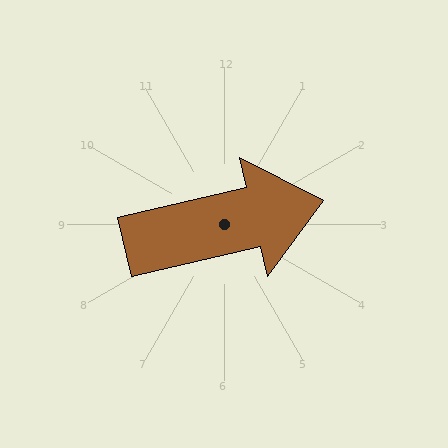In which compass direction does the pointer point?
East.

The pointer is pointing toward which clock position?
Roughly 3 o'clock.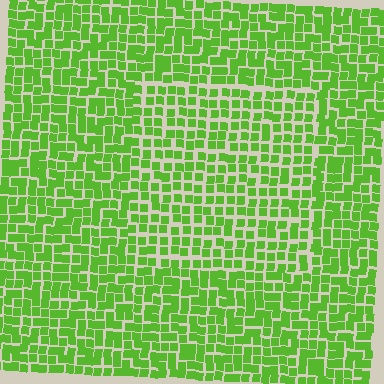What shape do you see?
I see a rectangle.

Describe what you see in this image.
The image contains small lime elements arranged at two different densities. A rectangle-shaped region is visible where the elements are less densely packed than the surrounding area.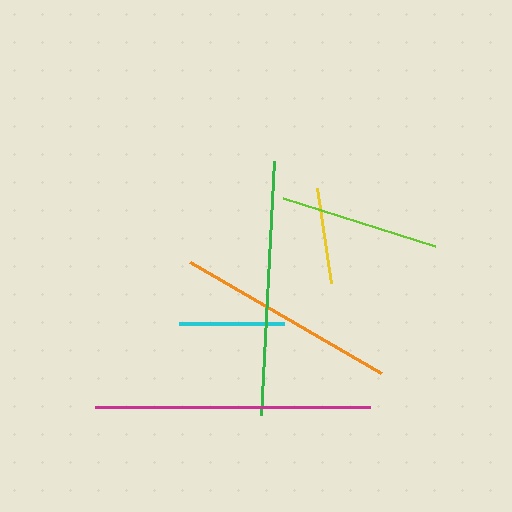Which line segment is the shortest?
The yellow line is the shortest at approximately 95 pixels.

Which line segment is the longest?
The magenta line is the longest at approximately 275 pixels.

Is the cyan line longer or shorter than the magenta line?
The magenta line is longer than the cyan line.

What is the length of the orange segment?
The orange segment is approximately 221 pixels long.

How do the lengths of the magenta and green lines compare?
The magenta and green lines are approximately the same length.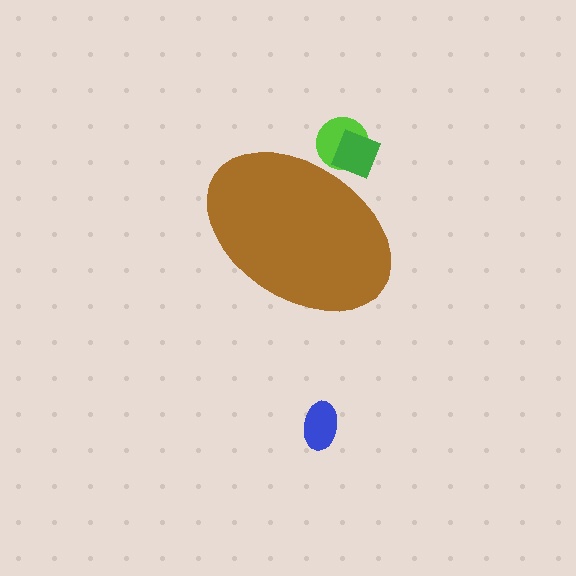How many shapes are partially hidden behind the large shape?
2 shapes are partially hidden.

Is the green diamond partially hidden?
Yes, the green diamond is partially hidden behind the brown ellipse.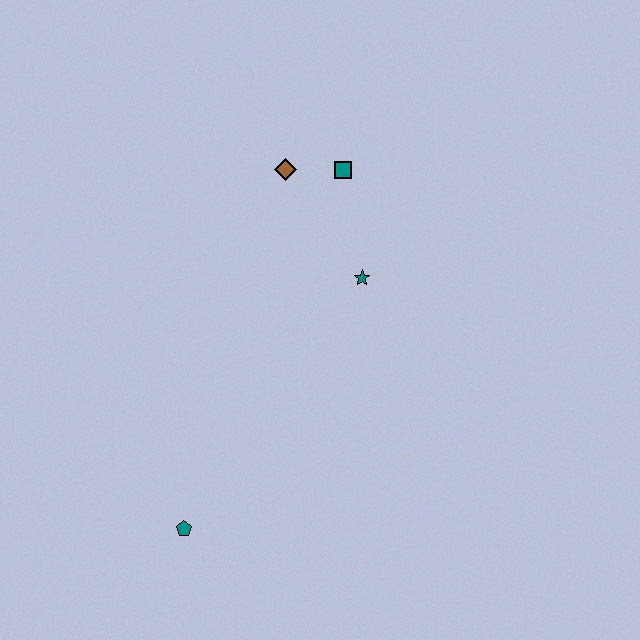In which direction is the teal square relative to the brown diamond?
The teal square is to the right of the brown diamond.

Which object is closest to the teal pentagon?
The teal star is closest to the teal pentagon.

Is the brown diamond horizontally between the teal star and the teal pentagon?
Yes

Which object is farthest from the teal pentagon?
The teal square is farthest from the teal pentagon.